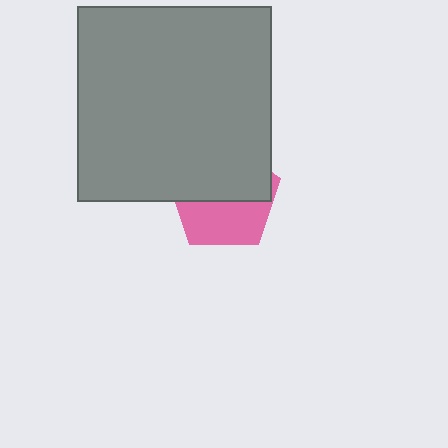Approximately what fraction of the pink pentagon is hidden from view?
Roughly 55% of the pink pentagon is hidden behind the gray square.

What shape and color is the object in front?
The object in front is a gray square.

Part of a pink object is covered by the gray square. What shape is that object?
It is a pentagon.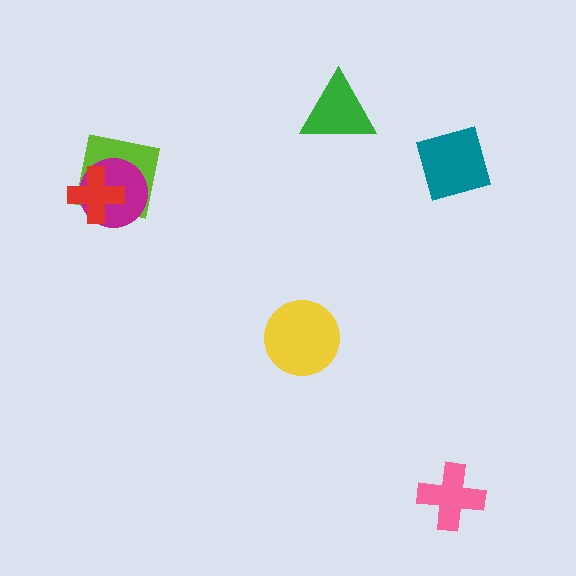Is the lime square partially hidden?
Yes, it is partially covered by another shape.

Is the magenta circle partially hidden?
Yes, it is partially covered by another shape.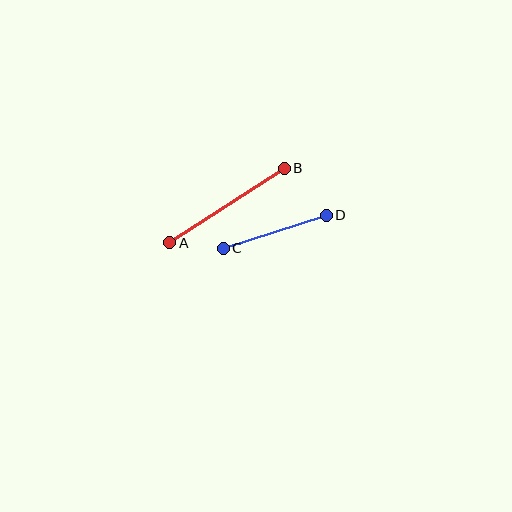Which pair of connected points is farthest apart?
Points A and B are farthest apart.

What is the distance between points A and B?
The distance is approximately 137 pixels.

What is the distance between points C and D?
The distance is approximately 108 pixels.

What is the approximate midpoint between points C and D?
The midpoint is at approximately (275, 232) pixels.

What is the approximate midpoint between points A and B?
The midpoint is at approximately (227, 206) pixels.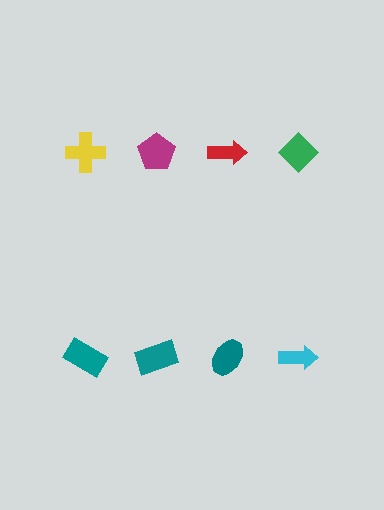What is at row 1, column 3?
A red arrow.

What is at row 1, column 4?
A green diamond.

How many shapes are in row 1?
4 shapes.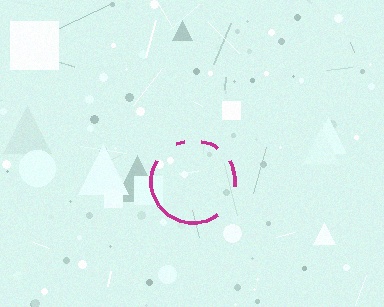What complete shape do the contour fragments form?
The contour fragments form a circle.